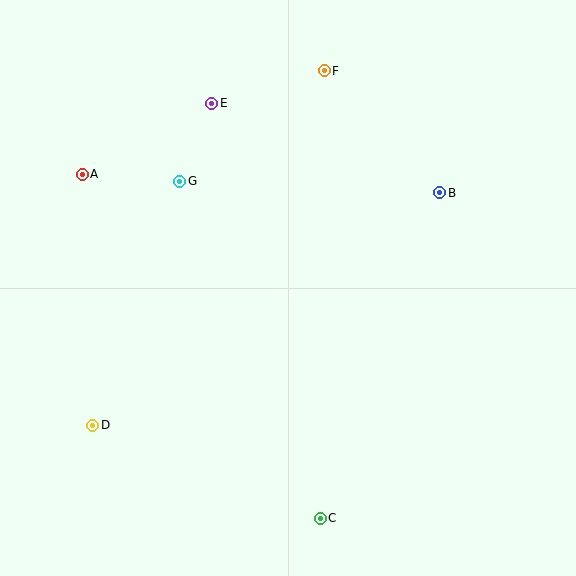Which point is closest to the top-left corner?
Point A is closest to the top-left corner.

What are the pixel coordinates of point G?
Point G is at (180, 181).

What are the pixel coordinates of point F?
Point F is at (324, 71).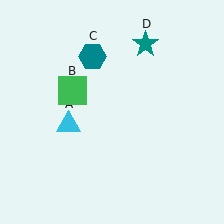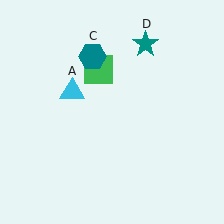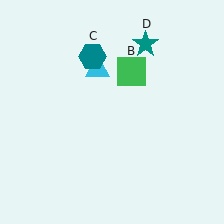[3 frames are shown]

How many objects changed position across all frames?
2 objects changed position: cyan triangle (object A), green square (object B).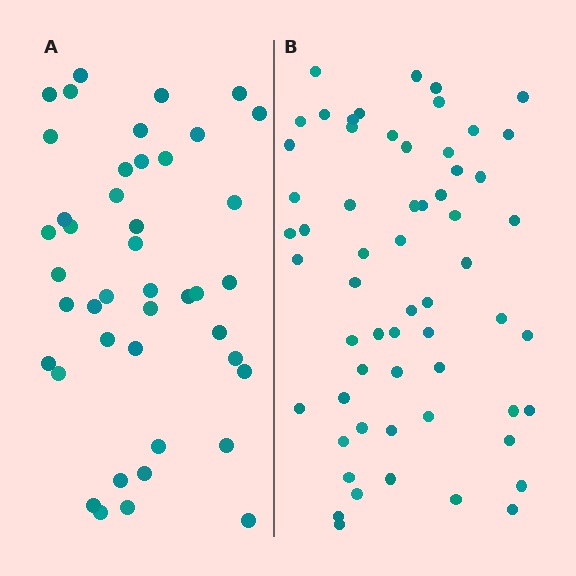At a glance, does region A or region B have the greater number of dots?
Region B (the right region) has more dots.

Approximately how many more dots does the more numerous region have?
Region B has approximately 15 more dots than region A.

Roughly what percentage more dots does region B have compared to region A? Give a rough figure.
About 40% more.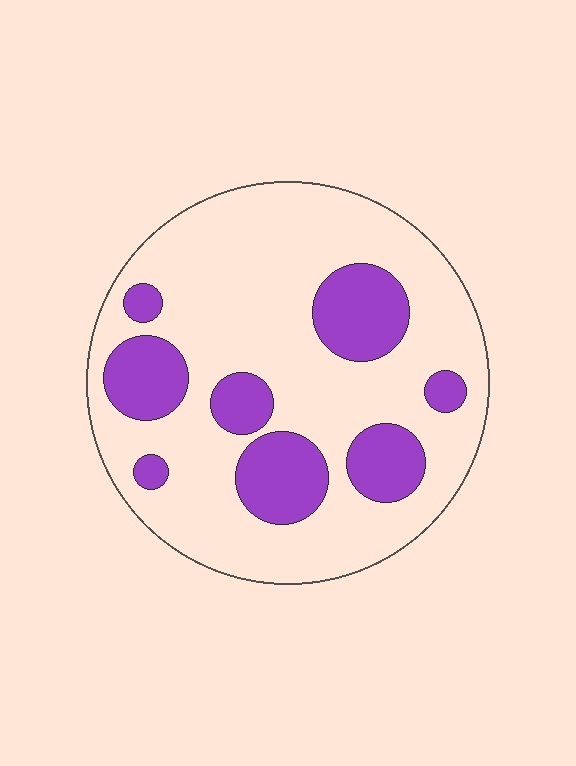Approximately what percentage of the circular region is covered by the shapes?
Approximately 25%.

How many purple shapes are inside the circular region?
8.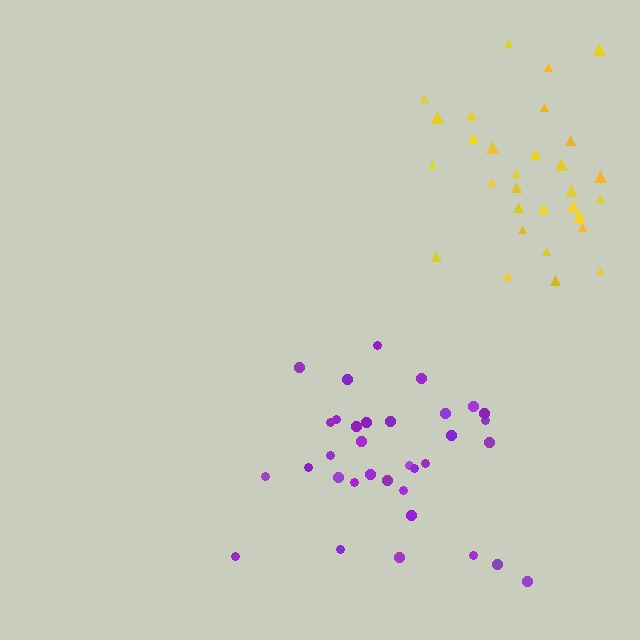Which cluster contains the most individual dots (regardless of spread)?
Purple (34).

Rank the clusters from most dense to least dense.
yellow, purple.